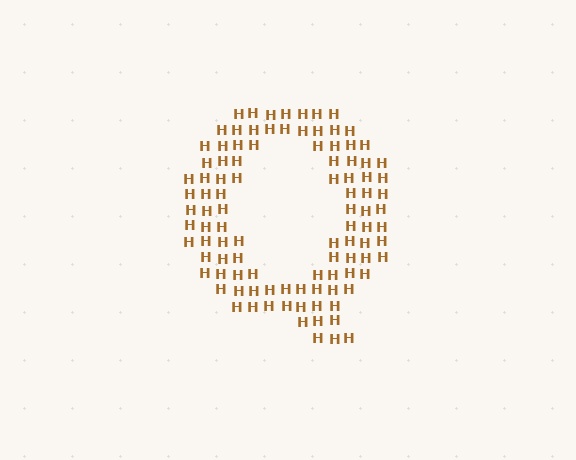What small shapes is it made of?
It is made of small letter H's.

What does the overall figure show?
The overall figure shows the letter Q.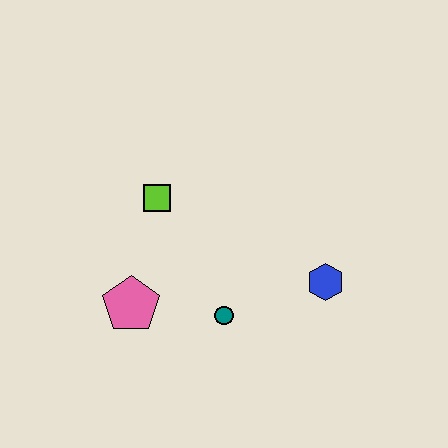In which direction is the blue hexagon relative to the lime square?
The blue hexagon is to the right of the lime square.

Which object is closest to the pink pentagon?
The teal circle is closest to the pink pentagon.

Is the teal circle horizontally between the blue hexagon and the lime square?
Yes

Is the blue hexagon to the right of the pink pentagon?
Yes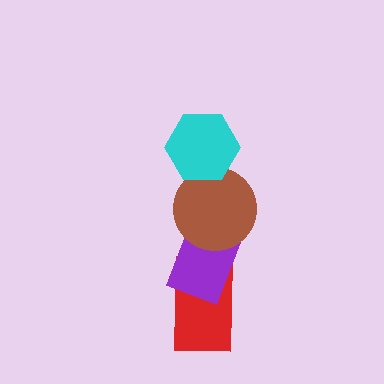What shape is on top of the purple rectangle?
The brown circle is on top of the purple rectangle.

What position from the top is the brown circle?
The brown circle is 2nd from the top.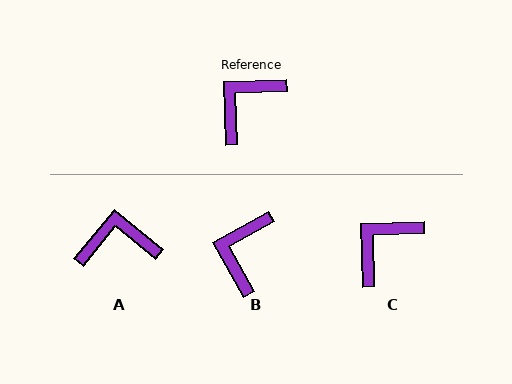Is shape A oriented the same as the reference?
No, it is off by about 41 degrees.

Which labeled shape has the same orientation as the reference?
C.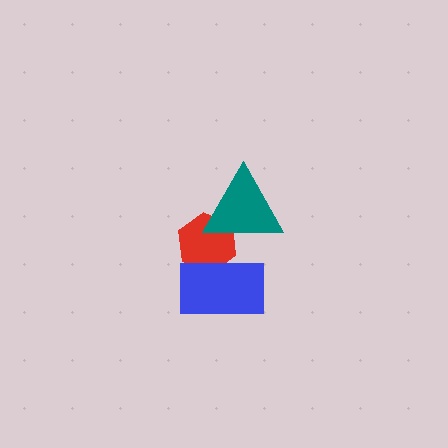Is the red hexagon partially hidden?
Yes, it is partially covered by another shape.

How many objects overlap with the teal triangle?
1 object overlaps with the teal triangle.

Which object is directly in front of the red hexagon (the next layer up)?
The blue rectangle is directly in front of the red hexagon.